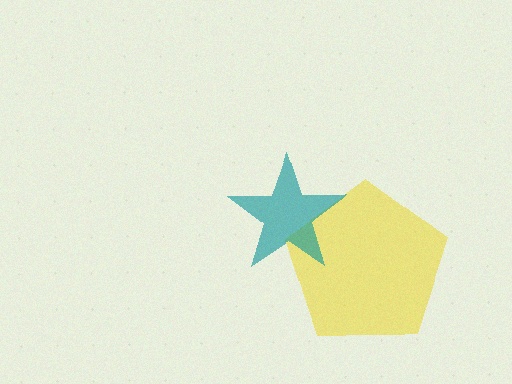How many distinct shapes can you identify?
There are 2 distinct shapes: a yellow pentagon, a teal star.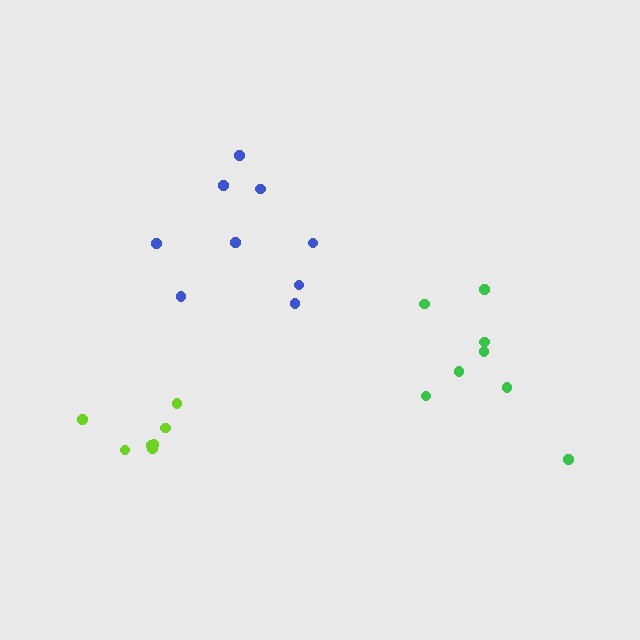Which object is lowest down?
The lime cluster is bottommost.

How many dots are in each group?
Group 1: 9 dots, Group 2: 7 dots, Group 3: 8 dots (24 total).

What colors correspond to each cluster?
The clusters are colored: blue, lime, green.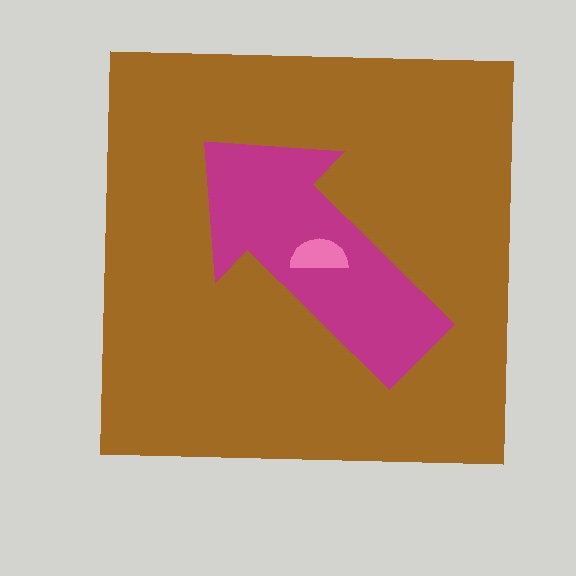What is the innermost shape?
The pink semicircle.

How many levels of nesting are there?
3.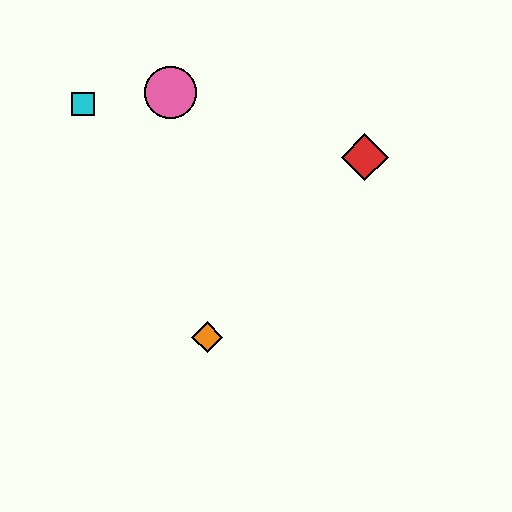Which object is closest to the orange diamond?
The red diamond is closest to the orange diamond.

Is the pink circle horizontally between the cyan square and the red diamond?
Yes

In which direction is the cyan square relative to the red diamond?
The cyan square is to the left of the red diamond.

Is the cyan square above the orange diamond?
Yes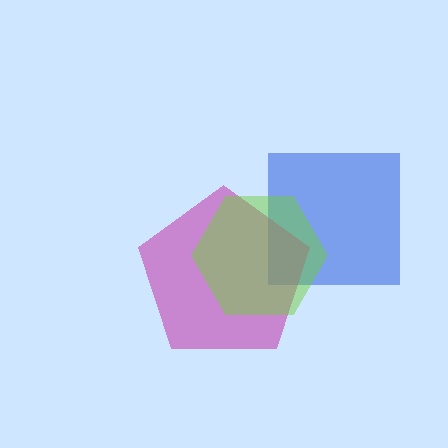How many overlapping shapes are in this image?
There are 3 overlapping shapes in the image.